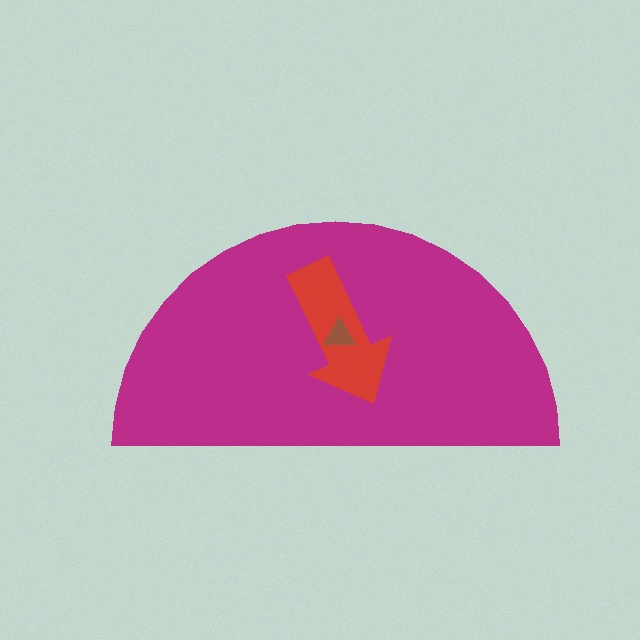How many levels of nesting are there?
3.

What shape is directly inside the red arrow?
The brown triangle.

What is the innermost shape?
The brown triangle.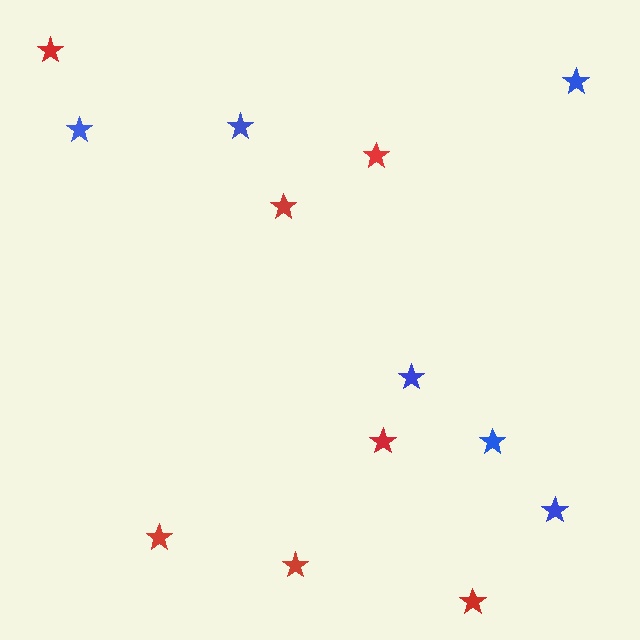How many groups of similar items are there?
There are 2 groups: one group of blue stars (6) and one group of red stars (7).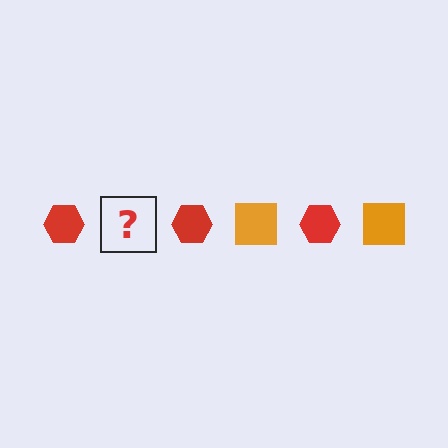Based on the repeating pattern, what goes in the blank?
The blank should be an orange square.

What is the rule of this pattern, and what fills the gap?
The rule is that the pattern alternates between red hexagon and orange square. The gap should be filled with an orange square.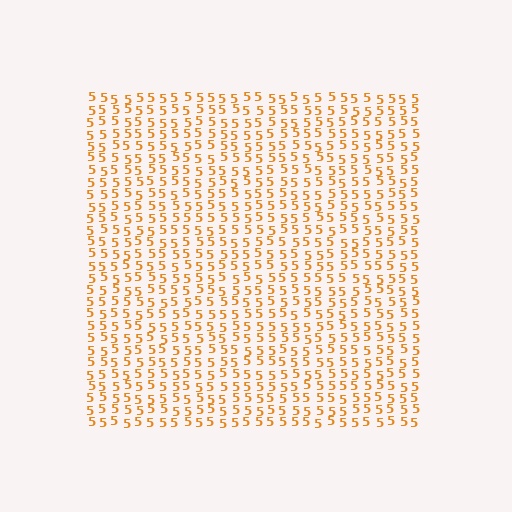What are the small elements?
The small elements are digit 5's.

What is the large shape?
The large shape is a square.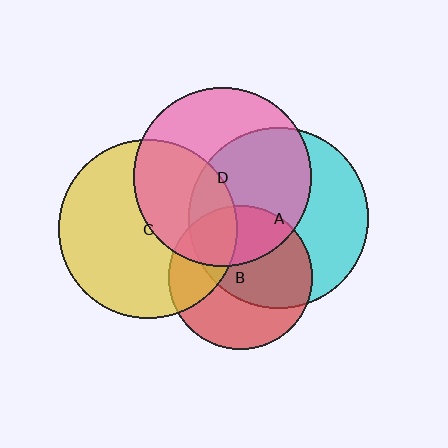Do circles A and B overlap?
Yes.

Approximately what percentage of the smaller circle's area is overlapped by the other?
Approximately 60%.